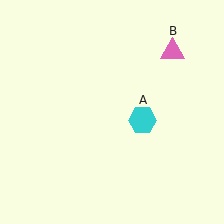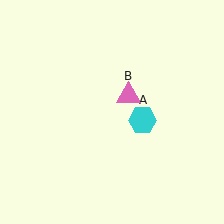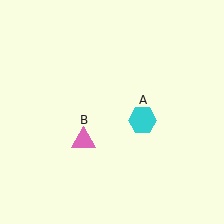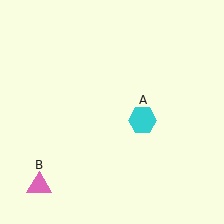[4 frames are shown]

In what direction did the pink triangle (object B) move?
The pink triangle (object B) moved down and to the left.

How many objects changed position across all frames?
1 object changed position: pink triangle (object B).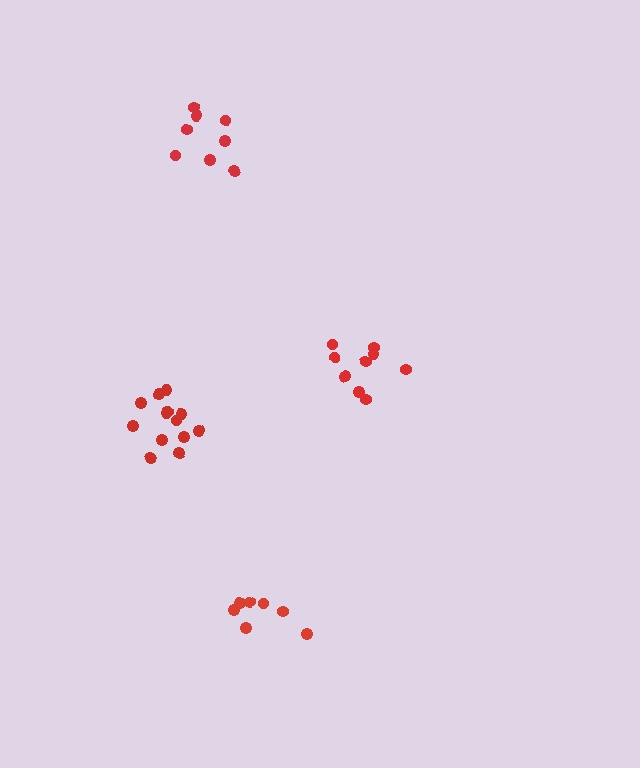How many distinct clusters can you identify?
There are 4 distinct clusters.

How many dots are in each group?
Group 1: 8 dots, Group 2: 9 dots, Group 3: 13 dots, Group 4: 7 dots (37 total).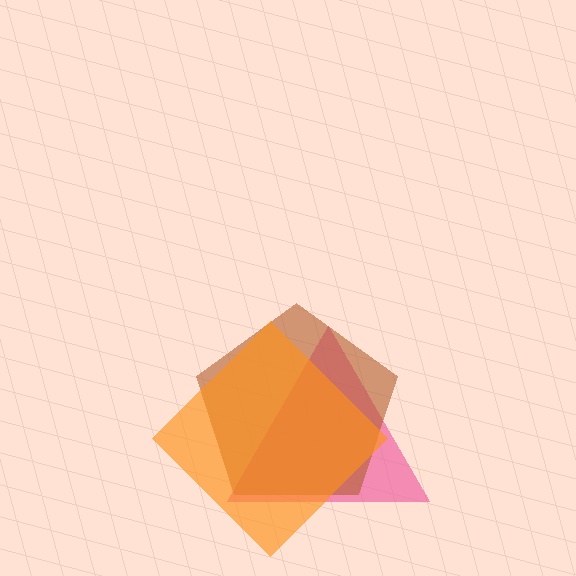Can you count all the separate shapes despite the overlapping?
Yes, there are 3 separate shapes.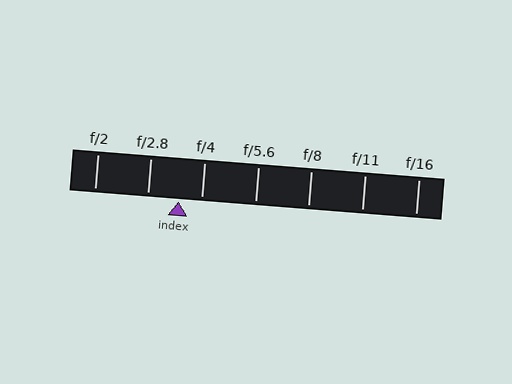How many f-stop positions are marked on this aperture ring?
There are 7 f-stop positions marked.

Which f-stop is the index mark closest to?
The index mark is closest to f/4.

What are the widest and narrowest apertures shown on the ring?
The widest aperture shown is f/2 and the narrowest is f/16.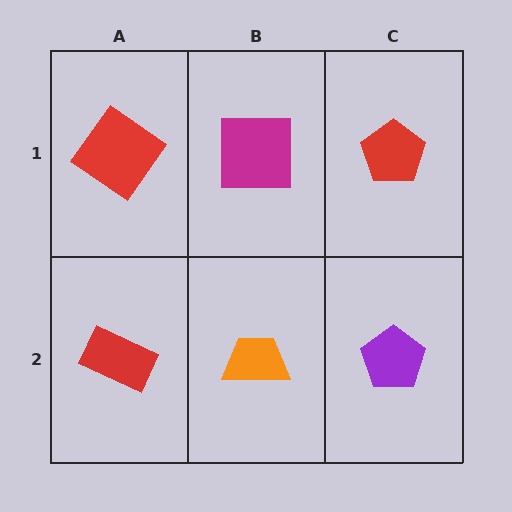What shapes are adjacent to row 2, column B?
A magenta square (row 1, column B), a red rectangle (row 2, column A), a purple pentagon (row 2, column C).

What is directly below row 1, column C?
A purple pentagon.